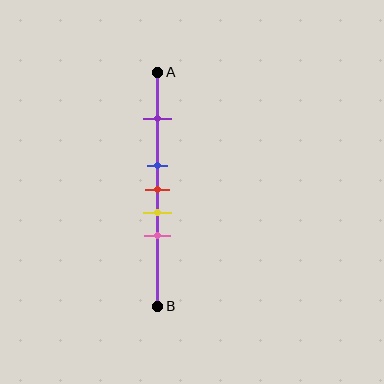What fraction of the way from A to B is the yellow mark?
The yellow mark is approximately 60% (0.6) of the way from A to B.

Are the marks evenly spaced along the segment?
No, the marks are not evenly spaced.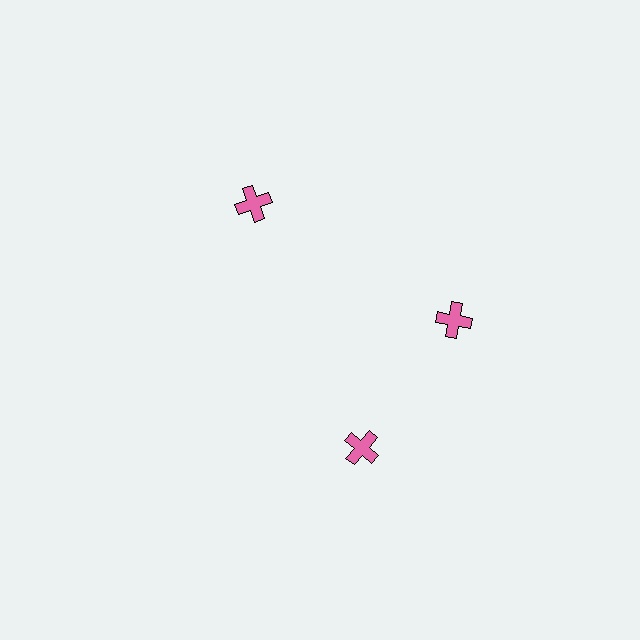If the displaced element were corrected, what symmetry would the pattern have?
It would have 3-fold rotational symmetry — the pattern would map onto itself every 120 degrees.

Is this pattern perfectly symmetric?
No. The 3 pink crosses are arranged in a ring, but one element near the 7 o'clock position is rotated out of alignment along the ring, breaking the 3-fold rotational symmetry.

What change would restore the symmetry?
The symmetry would be restored by rotating it back into even spacing with its neighbors so that all 3 crosses sit at equal angles and equal distance from the center.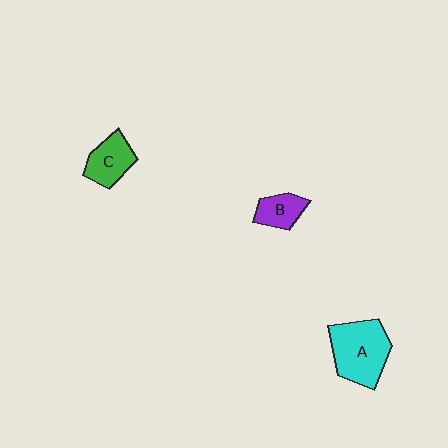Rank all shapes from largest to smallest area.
From largest to smallest: A (cyan), C (green), B (purple).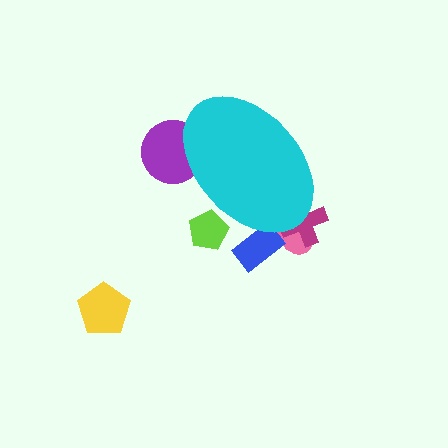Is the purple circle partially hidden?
Yes, the purple circle is partially hidden behind the cyan ellipse.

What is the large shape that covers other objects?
A cyan ellipse.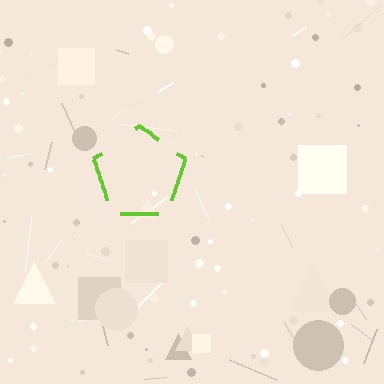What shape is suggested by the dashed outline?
The dashed outline suggests a pentagon.